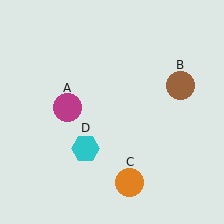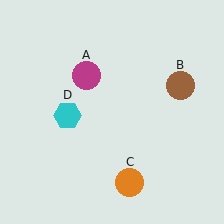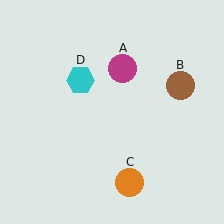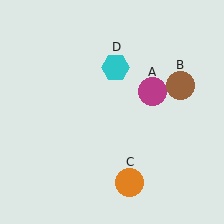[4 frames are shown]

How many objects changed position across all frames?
2 objects changed position: magenta circle (object A), cyan hexagon (object D).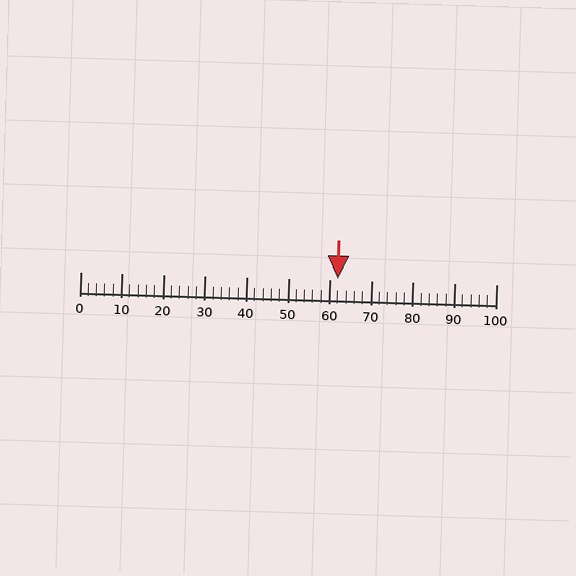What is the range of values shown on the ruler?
The ruler shows values from 0 to 100.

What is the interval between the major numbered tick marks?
The major tick marks are spaced 10 units apart.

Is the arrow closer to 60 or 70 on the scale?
The arrow is closer to 60.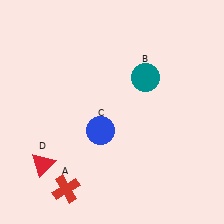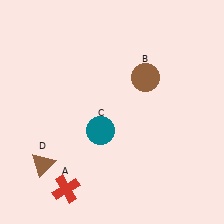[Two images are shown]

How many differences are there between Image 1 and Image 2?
There are 3 differences between the two images.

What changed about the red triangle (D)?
In Image 1, D is red. In Image 2, it changed to brown.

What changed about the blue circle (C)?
In Image 1, C is blue. In Image 2, it changed to teal.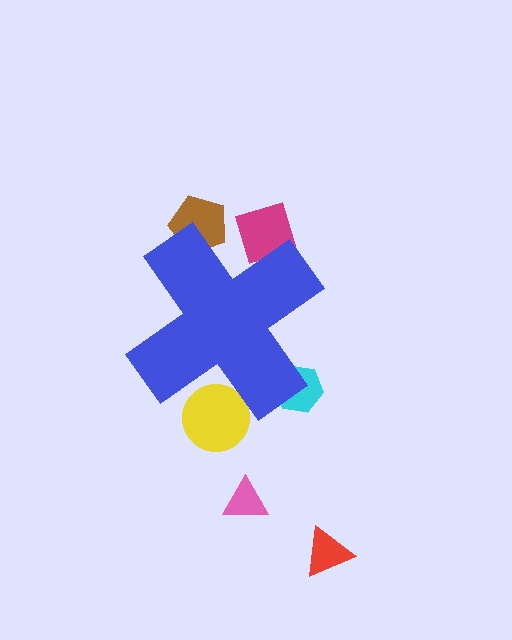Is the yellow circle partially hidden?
Yes, the yellow circle is partially hidden behind the blue cross.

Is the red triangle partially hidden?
No, the red triangle is fully visible.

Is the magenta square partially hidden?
Yes, the magenta square is partially hidden behind the blue cross.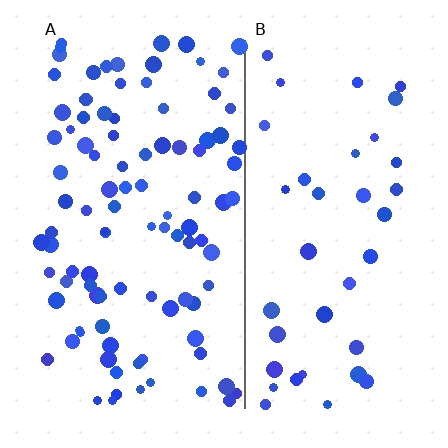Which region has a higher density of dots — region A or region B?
A (the left).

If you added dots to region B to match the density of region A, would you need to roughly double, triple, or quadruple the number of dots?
Approximately triple.